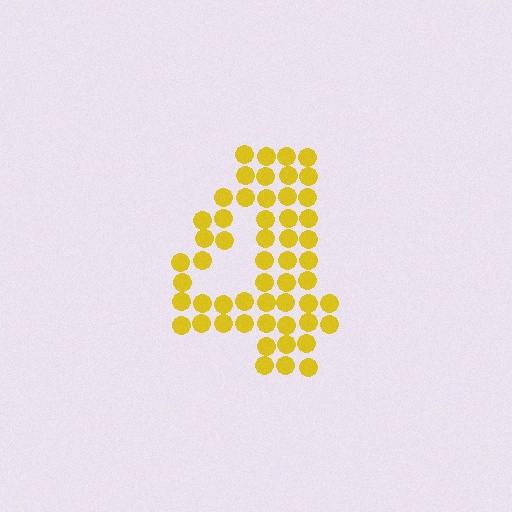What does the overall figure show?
The overall figure shows the digit 4.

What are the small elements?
The small elements are circles.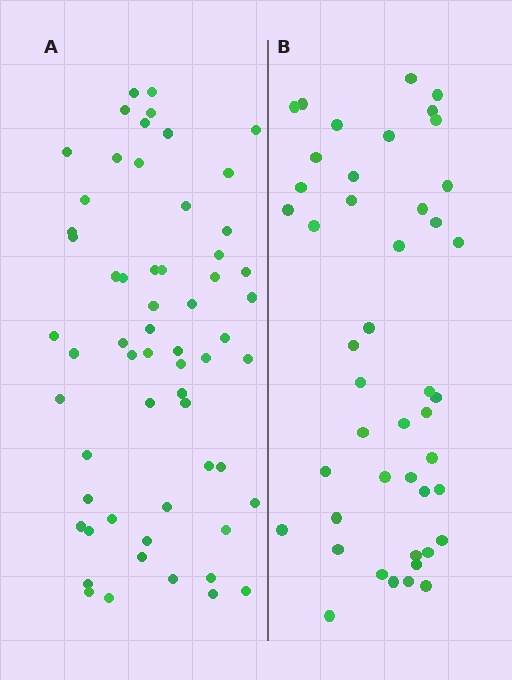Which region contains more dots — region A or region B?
Region A (the left region) has more dots.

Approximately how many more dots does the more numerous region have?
Region A has approximately 15 more dots than region B.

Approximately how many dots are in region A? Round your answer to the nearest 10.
About 60 dots.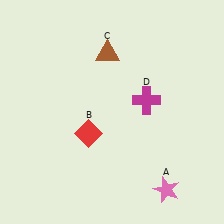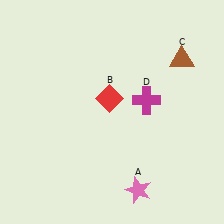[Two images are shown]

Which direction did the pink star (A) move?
The pink star (A) moved left.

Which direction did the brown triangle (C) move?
The brown triangle (C) moved right.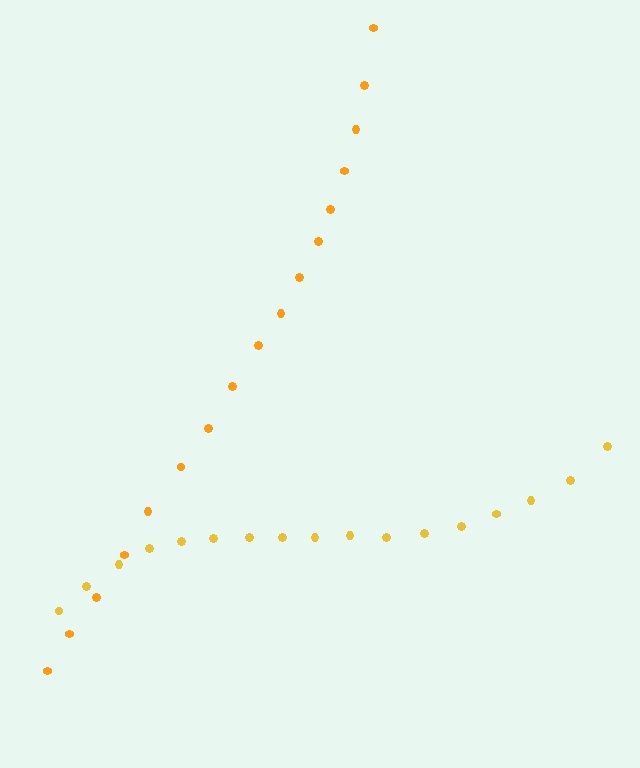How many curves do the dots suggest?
There are 2 distinct paths.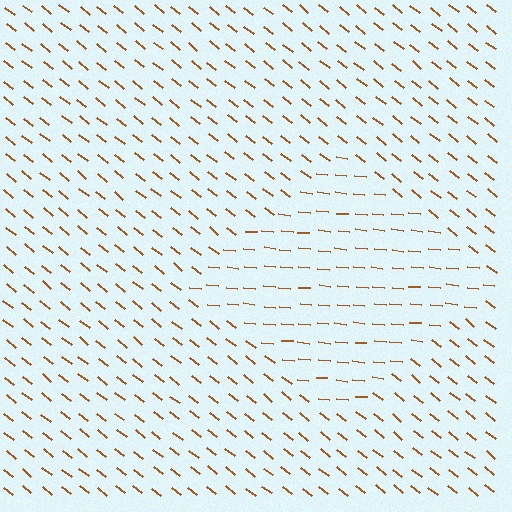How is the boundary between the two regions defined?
The boundary is defined purely by a change in line orientation (approximately 33 degrees difference). All lines are the same color and thickness.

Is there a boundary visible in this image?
Yes, there is a texture boundary formed by a change in line orientation.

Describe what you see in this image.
The image is filled with small brown line segments. A diamond region in the image has lines oriented differently from the surrounding lines, creating a visible texture boundary.